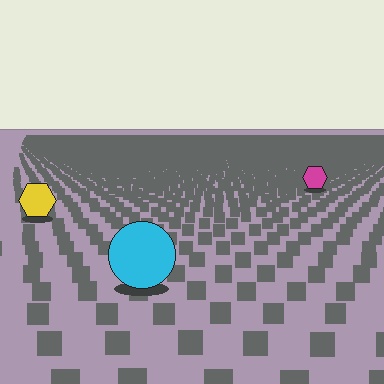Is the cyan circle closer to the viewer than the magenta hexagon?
Yes. The cyan circle is closer — you can tell from the texture gradient: the ground texture is coarser near it.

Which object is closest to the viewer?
The cyan circle is closest. The texture marks near it are larger and more spread out.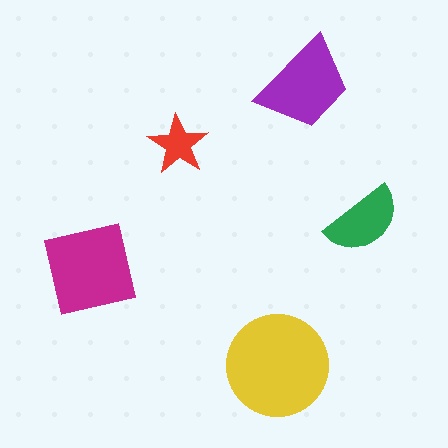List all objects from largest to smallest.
The yellow circle, the magenta square, the purple trapezoid, the green semicircle, the red star.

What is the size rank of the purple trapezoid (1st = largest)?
3rd.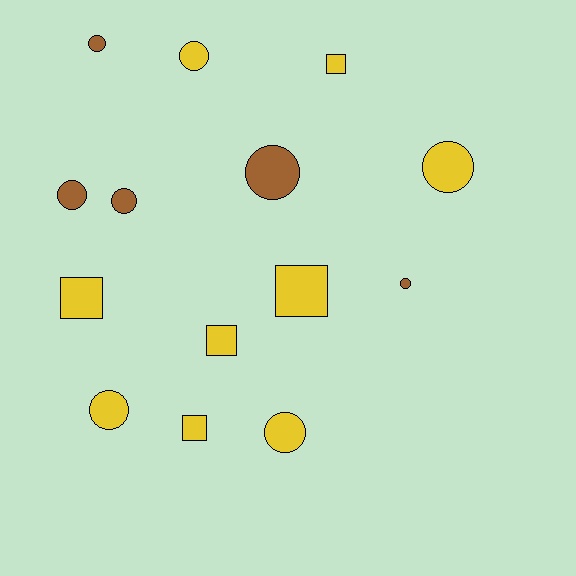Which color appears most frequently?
Yellow, with 9 objects.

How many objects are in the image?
There are 14 objects.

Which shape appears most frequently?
Circle, with 9 objects.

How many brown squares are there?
There are no brown squares.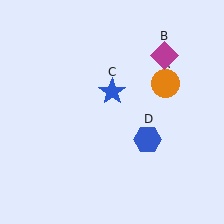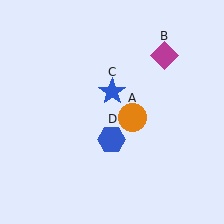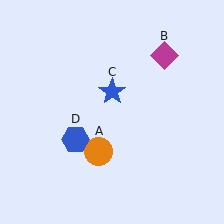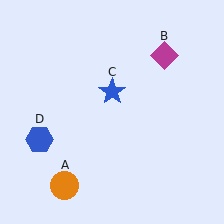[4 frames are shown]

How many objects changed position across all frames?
2 objects changed position: orange circle (object A), blue hexagon (object D).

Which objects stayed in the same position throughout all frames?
Magenta diamond (object B) and blue star (object C) remained stationary.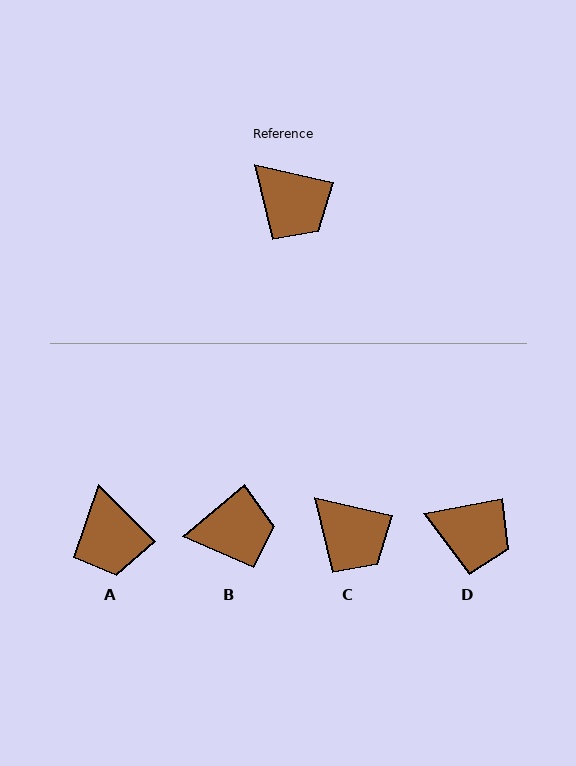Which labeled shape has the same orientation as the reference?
C.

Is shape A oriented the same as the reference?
No, it is off by about 32 degrees.